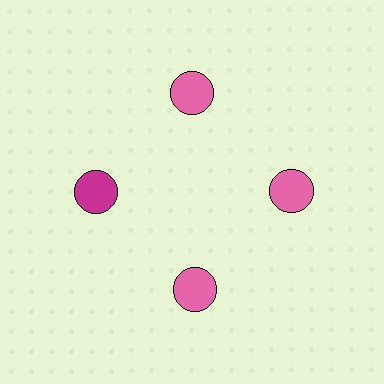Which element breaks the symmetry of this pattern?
The magenta circle at roughly the 9 o'clock position breaks the symmetry. All other shapes are pink circles.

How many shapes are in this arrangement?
There are 4 shapes arranged in a ring pattern.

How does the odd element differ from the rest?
It has a different color: magenta instead of pink.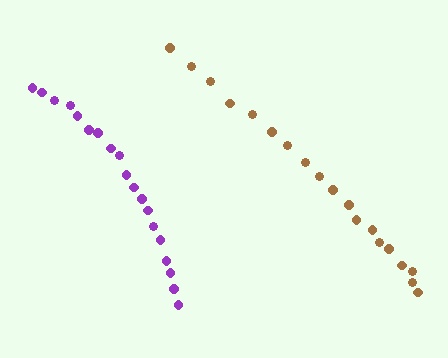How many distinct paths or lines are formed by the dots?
There are 2 distinct paths.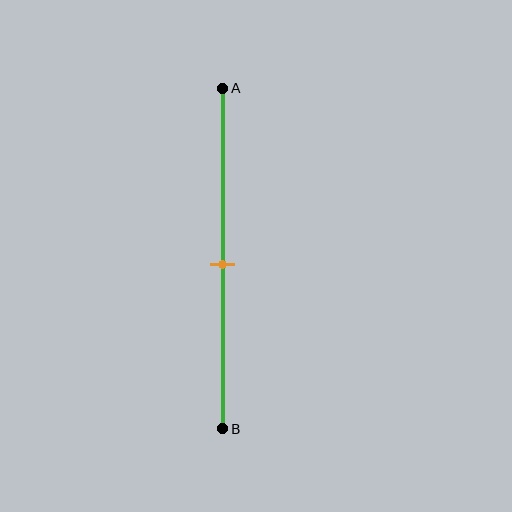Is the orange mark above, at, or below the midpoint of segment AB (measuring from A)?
The orange mark is approximately at the midpoint of segment AB.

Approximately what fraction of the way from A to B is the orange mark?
The orange mark is approximately 50% of the way from A to B.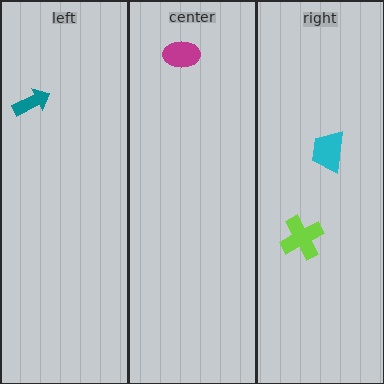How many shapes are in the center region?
1.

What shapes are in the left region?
The teal arrow.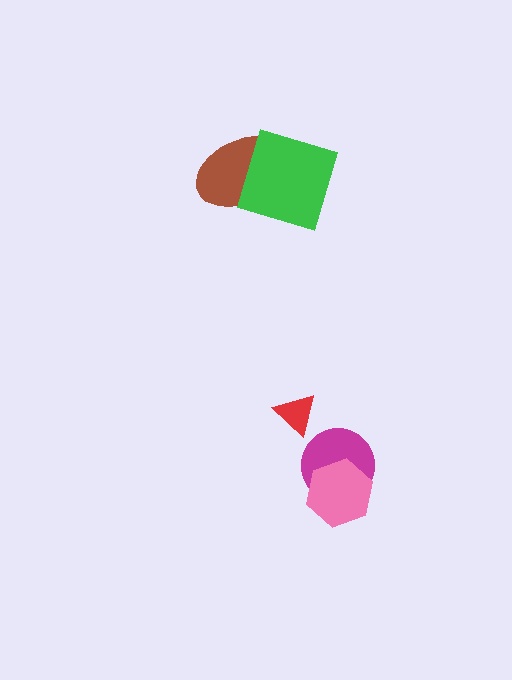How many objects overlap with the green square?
1 object overlaps with the green square.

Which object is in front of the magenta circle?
The pink hexagon is in front of the magenta circle.